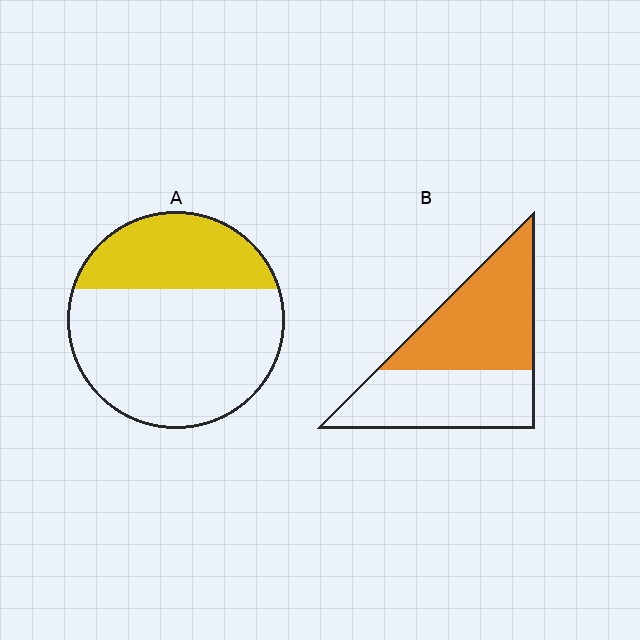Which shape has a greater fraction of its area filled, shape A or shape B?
Shape B.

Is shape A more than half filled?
No.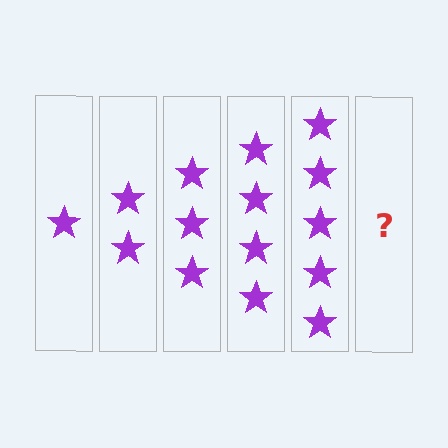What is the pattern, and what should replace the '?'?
The pattern is that each step adds one more star. The '?' should be 6 stars.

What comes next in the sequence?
The next element should be 6 stars.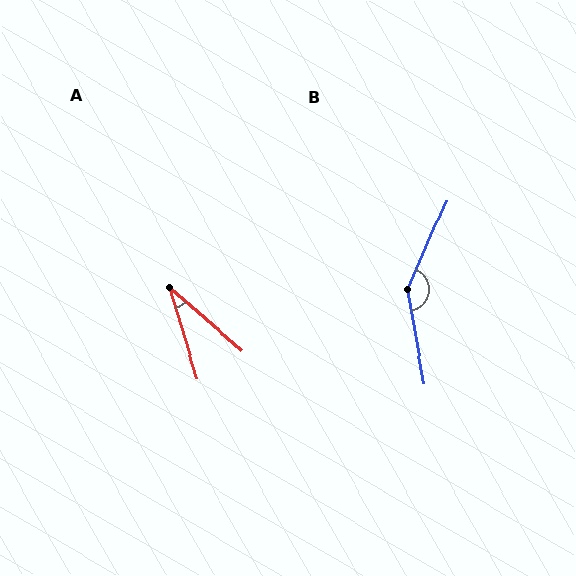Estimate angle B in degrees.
Approximately 146 degrees.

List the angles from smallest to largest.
A (32°), B (146°).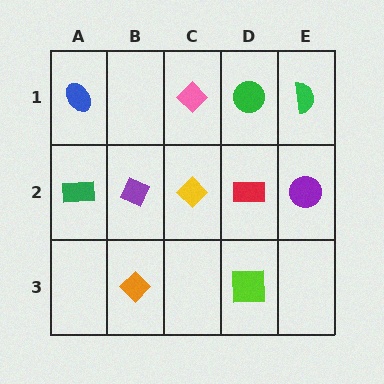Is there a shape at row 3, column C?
No, that cell is empty.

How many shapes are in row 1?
4 shapes.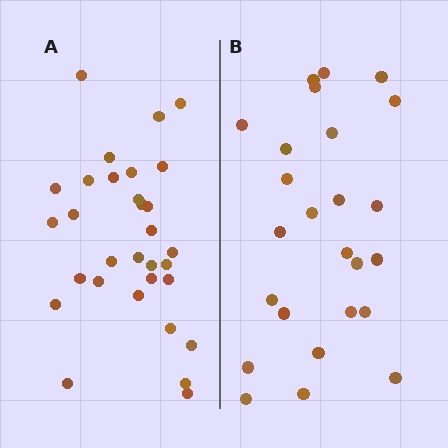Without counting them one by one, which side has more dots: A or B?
Region A (the left region) has more dots.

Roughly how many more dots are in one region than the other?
Region A has about 6 more dots than region B.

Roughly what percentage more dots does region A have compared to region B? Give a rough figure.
About 25% more.